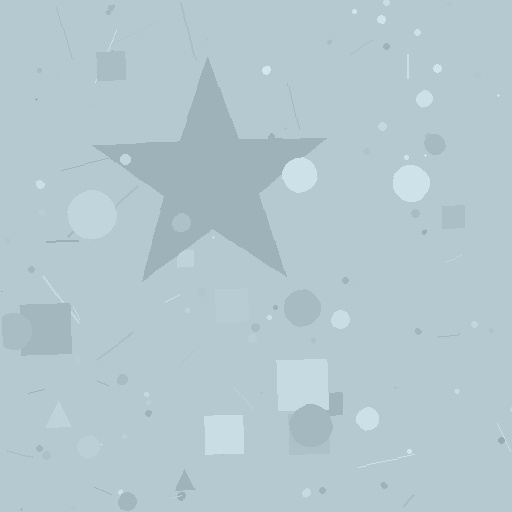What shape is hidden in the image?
A star is hidden in the image.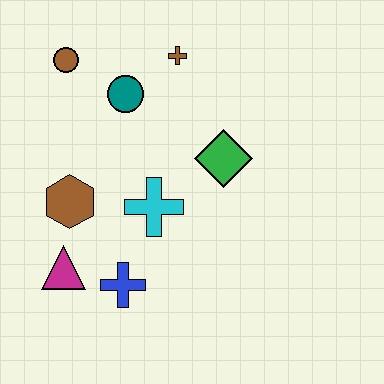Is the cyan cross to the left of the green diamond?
Yes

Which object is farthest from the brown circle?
The blue cross is farthest from the brown circle.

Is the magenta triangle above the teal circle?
No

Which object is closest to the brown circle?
The teal circle is closest to the brown circle.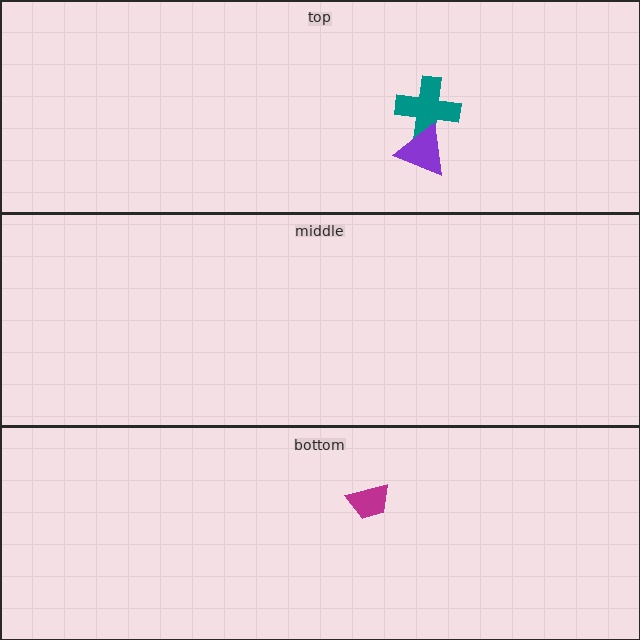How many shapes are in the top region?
2.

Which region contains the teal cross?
The top region.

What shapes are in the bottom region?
The magenta trapezoid.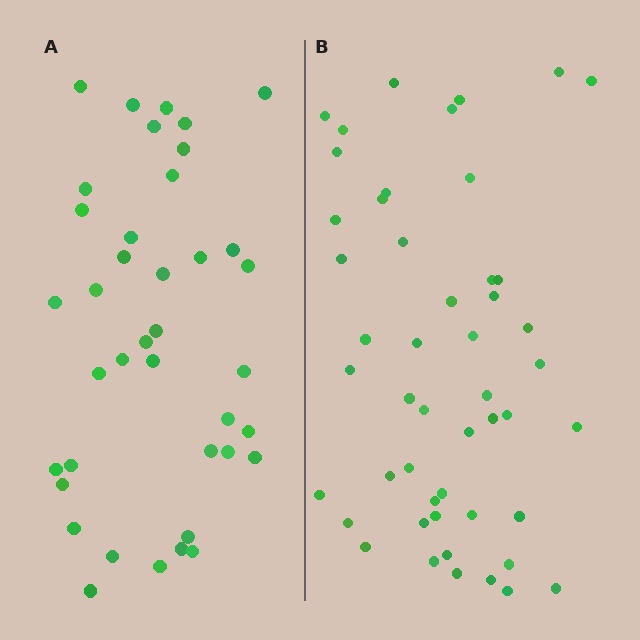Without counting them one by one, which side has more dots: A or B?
Region B (the right region) has more dots.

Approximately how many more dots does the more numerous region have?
Region B has roughly 10 or so more dots than region A.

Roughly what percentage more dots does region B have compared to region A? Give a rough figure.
About 25% more.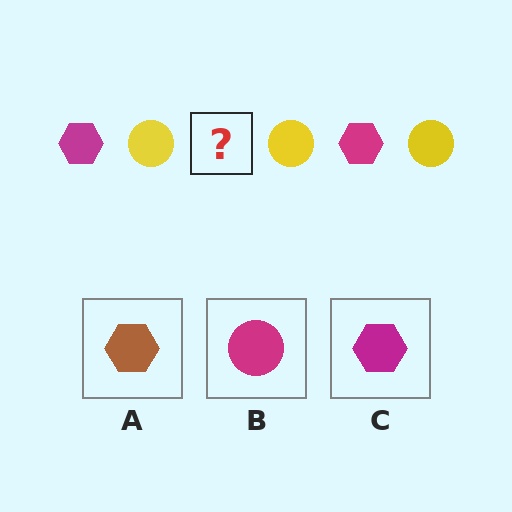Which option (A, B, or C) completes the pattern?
C.